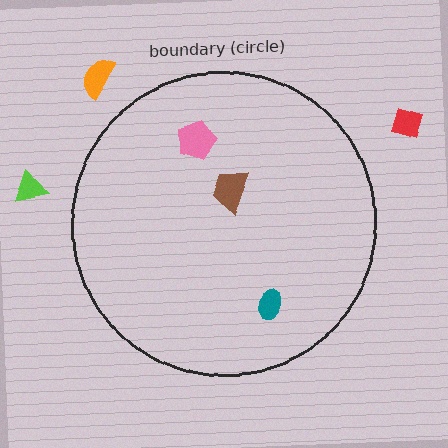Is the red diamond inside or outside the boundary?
Outside.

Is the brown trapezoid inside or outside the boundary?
Inside.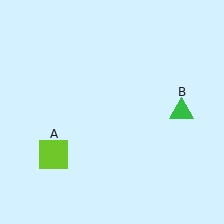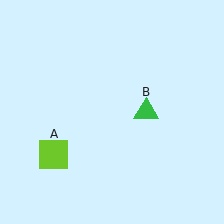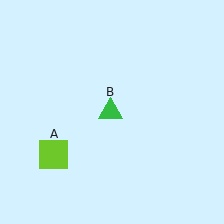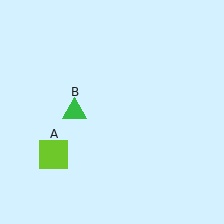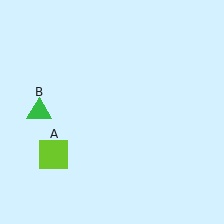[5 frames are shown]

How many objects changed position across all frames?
1 object changed position: green triangle (object B).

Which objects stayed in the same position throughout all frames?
Lime square (object A) remained stationary.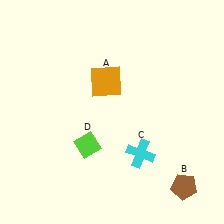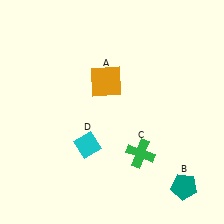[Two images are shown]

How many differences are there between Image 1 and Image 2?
There are 3 differences between the two images.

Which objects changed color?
B changed from brown to teal. C changed from cyan to green. D changed from lime to cyan.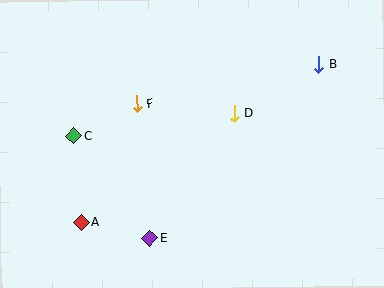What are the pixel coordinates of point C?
Point C is at (74, 136).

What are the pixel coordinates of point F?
Point F is at (137, 104).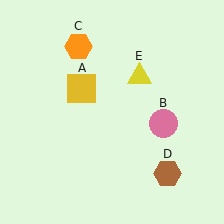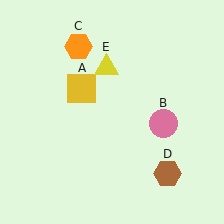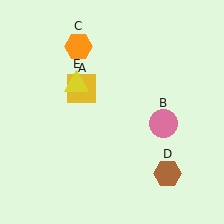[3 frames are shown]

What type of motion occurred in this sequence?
The yellow triangle (object E) rotated counterclockwise around the center of the scene.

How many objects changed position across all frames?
1 object changed position: yellow triangle (object E).